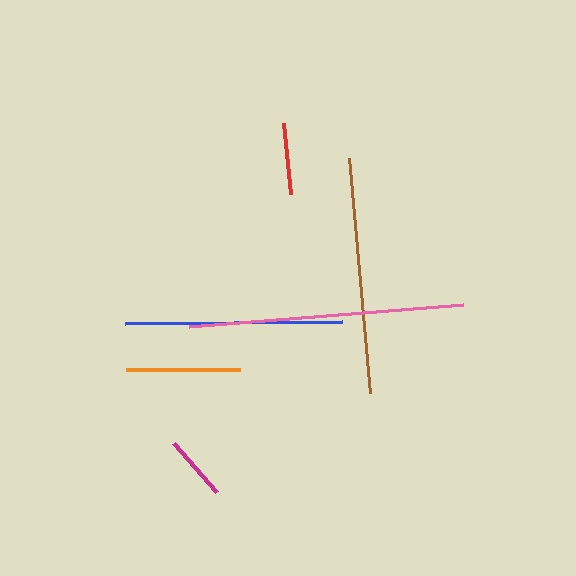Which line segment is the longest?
The pink line is the longest at approximately 274 pixels.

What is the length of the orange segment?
The orange segment is approximately 114 pixels long.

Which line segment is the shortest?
The magenta line is the shortest at approximately 65 pixels.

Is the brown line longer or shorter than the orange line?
The brown line is longer than the orange line.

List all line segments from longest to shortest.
From longest to shortest: pink, brown, blue, orange, red, magenta.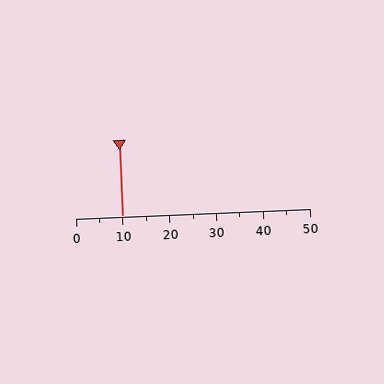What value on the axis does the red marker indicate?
The marker indicates approximately 10.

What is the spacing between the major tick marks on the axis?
The major ticks are spaced 10 apart.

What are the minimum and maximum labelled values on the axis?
The axis runs from 0 to 50.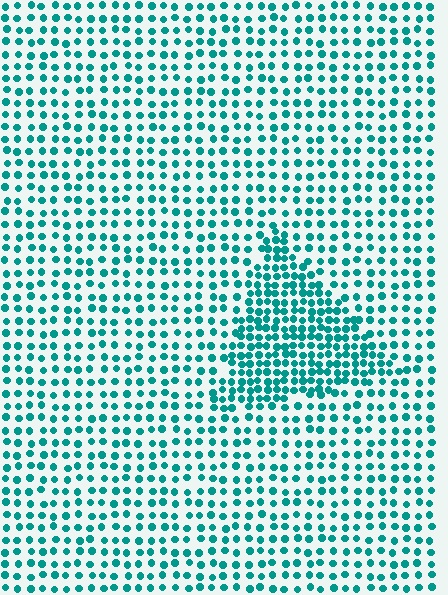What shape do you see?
I see a triangle.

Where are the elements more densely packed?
The elements are more densely packed inside the triangle boundary.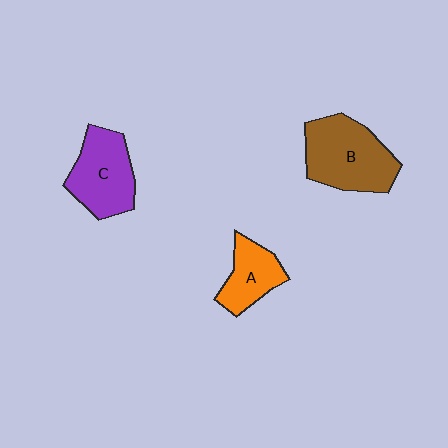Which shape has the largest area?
Shape B (brown).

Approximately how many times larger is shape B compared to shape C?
Approximately 1.2 times.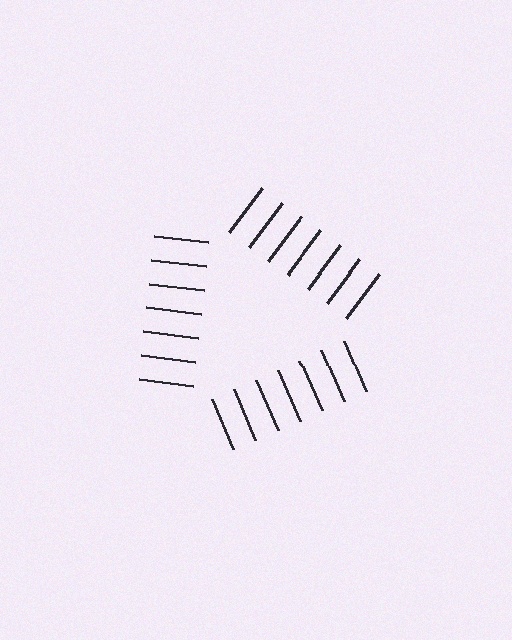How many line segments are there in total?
21 — 7 along each of the 3 edges.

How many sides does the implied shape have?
3 sides — the line-ends trace a triangle.